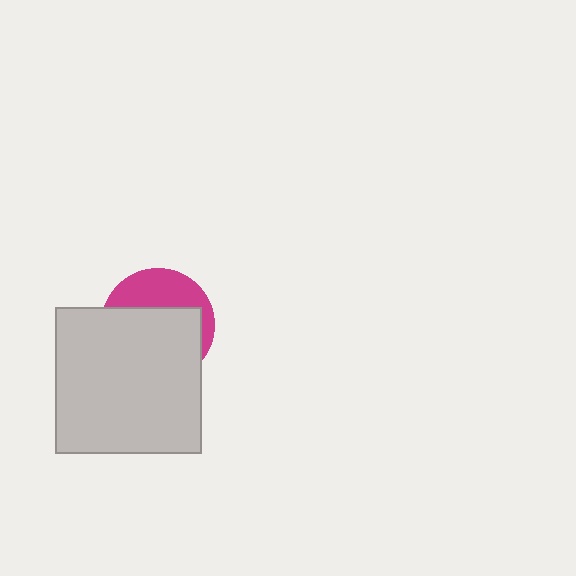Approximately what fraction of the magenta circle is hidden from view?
Roughly 64% of the magenta circle is hidden behind the light gray square.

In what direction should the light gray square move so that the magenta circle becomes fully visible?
The light gray square should move down. That is the shortest direction to clear the overlap and leave the magenta circle fully visible.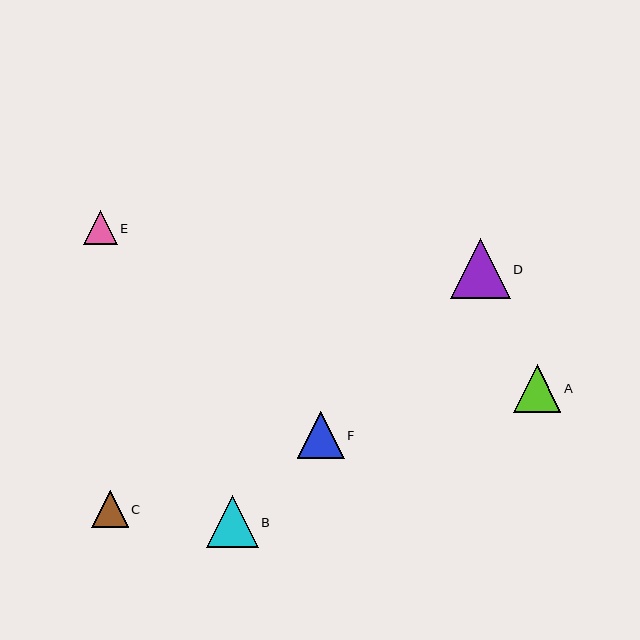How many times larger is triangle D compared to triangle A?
Triangle D is approximately 1.3 times the size of triangle A.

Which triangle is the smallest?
Triangle E is the smallest with a size of approximately 33 pixels.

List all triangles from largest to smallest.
From largest to smallest: D, B, A, F, C, E.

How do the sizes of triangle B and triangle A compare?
Triangle B and triangle A are approximately the same size.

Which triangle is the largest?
Triangle D is the largest with a size of approximately 60 pixels.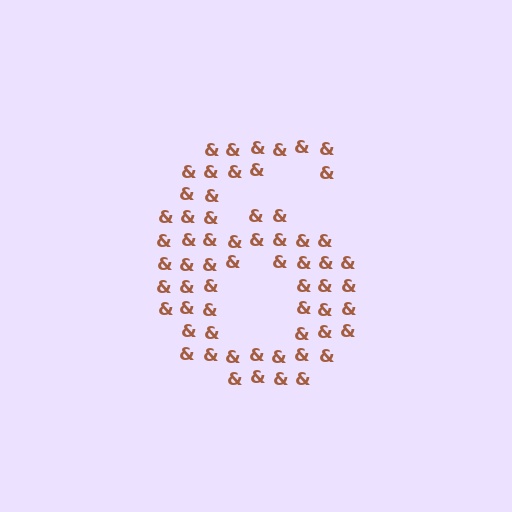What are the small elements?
The small elements are ampersands.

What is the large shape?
The large shape is the digit 6.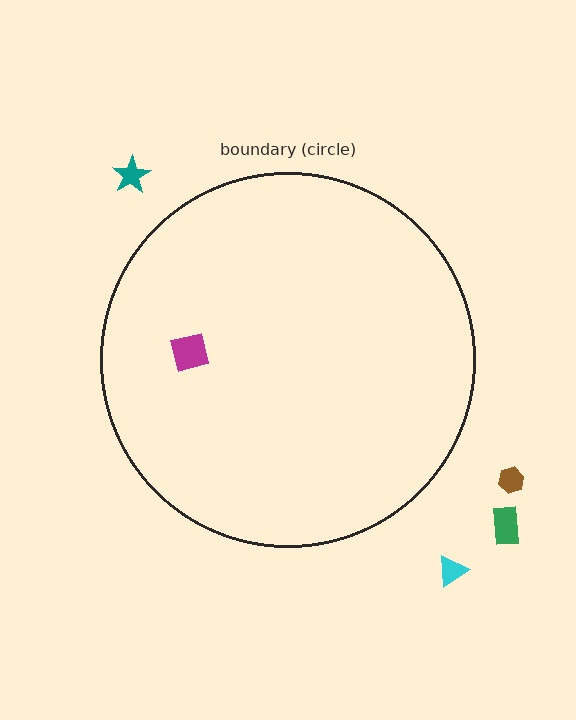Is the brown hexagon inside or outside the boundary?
Outside.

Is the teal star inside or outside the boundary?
Outside.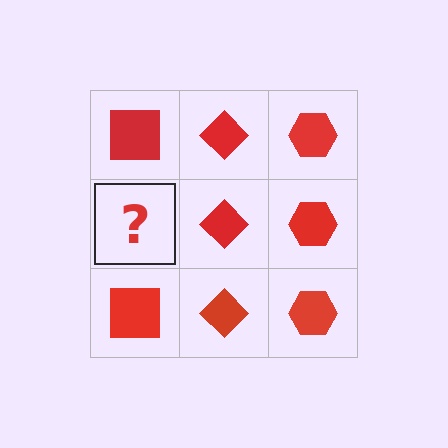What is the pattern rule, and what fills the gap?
The rule is that each column has a consistent shape. The gap should be filled with a red square.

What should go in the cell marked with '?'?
The missing cell should contain a red square.